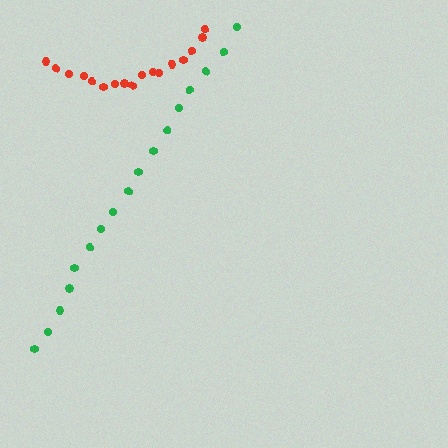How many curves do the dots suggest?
There are 2 distinct paths.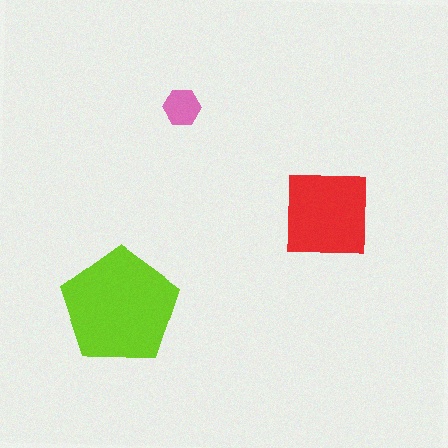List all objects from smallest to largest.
The pink hexagon, the red square, the lime pentagon.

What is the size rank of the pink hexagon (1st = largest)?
3rd.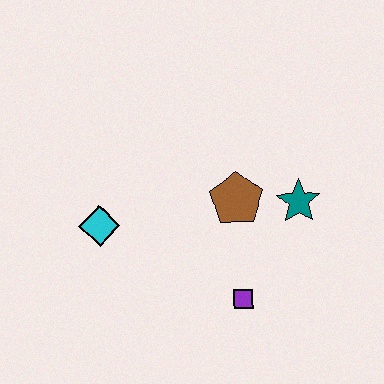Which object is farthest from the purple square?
The cyan diamond is farthest from the purple square.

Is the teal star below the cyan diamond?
No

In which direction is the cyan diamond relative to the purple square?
The cyan diamond is to the left of the purple square.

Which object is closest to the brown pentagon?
The teal star is closest to the brown pentagon.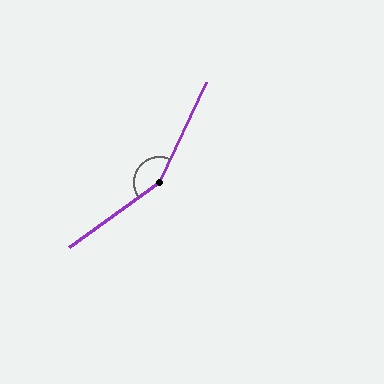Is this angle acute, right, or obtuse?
It is obtuse.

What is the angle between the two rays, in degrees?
Approximately 151 degrees.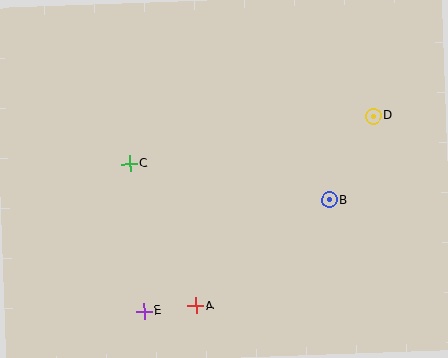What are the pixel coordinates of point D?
Point D is at (373, 116).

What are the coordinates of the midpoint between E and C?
The midpoint between E and C is at (137, 237).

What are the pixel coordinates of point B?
Point B is at (329, 200).